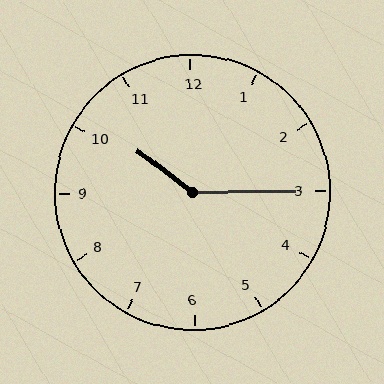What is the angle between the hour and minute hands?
Approximately 142 degrees.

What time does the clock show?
10:15.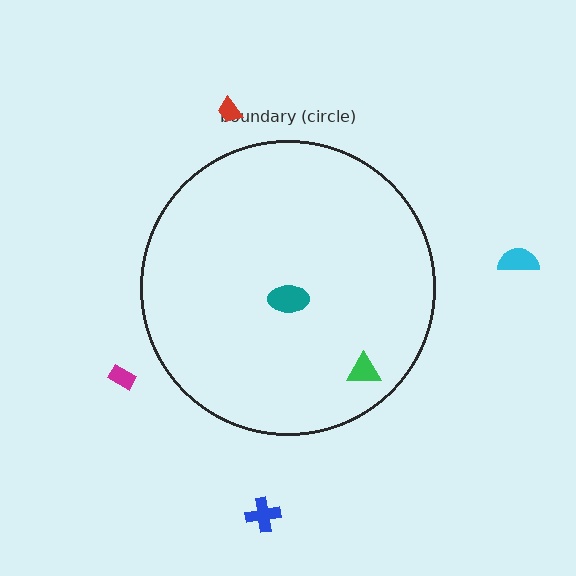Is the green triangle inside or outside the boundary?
Inside.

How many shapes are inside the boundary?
2 inside, 4 outside.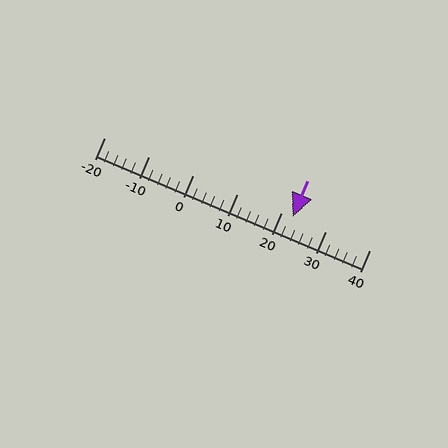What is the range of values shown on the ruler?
The ruler shows values from -20 to 40.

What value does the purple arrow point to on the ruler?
The purple arrow points to approximately 22.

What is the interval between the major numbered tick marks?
The major tick marks are spaced 10 units apart.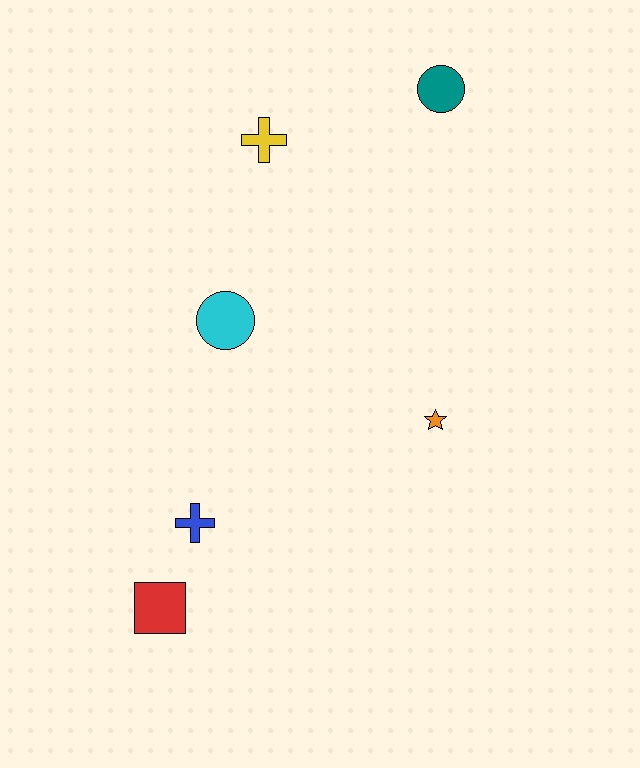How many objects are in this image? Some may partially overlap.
There are 6 objects.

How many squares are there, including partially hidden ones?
There is 1 square.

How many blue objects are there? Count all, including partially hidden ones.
There is 1 blue object.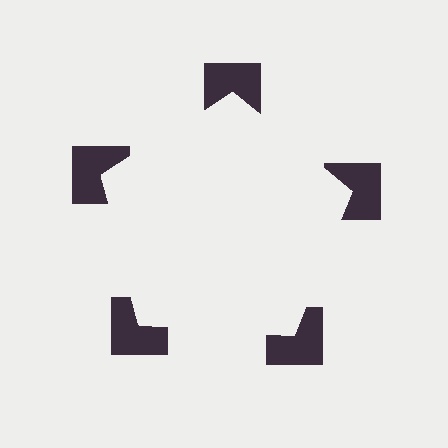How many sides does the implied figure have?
5 sides.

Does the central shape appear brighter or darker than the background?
It typically appears slightly brighter than the background, even though no actual brightness change is drawn.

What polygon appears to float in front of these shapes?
An illusory pentagon — its edges are inferred from the aligned wedge cuts in the notched squares, not physically drawn.